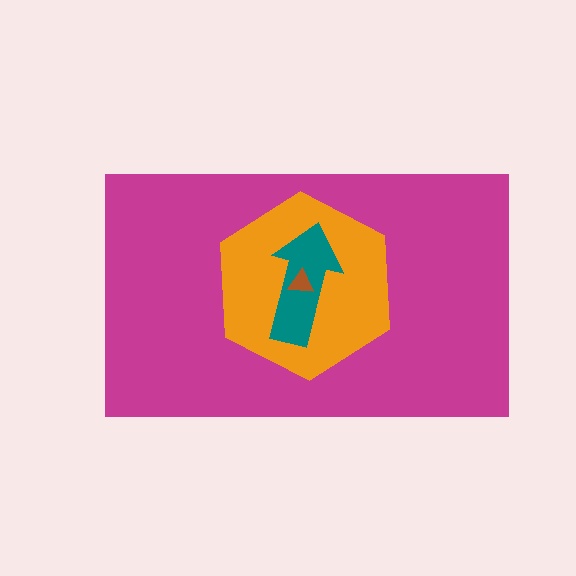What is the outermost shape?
The magenta rectangle.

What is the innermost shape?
The brown triangle.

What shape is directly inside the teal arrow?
The brown triangle.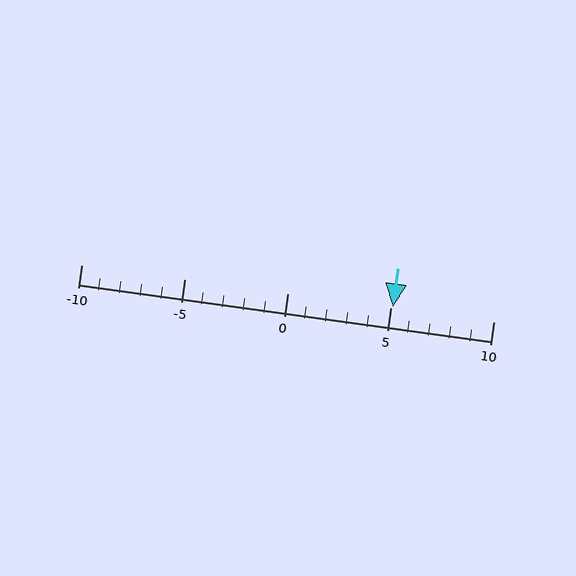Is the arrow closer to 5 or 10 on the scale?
The arrow is closer to 5.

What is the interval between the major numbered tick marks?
The major tick marks are spaced 5 units apart.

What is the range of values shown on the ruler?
The ruler shows values from -10 to 10.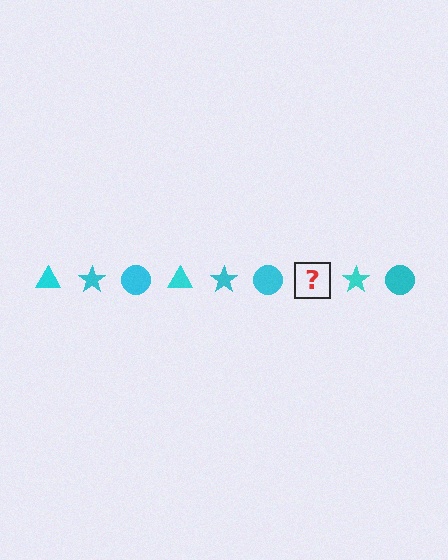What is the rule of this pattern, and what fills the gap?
The rule is that the pattern cycles through triangle, star, circle shapes in cyan. The gap should be filled with a cyan triangle.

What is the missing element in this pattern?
The missing element is a cyan triangle.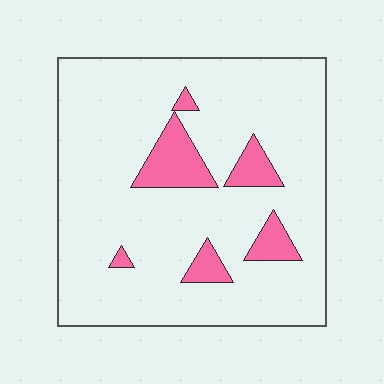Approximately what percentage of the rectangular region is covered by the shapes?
Approximately 10%.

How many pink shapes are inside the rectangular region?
6.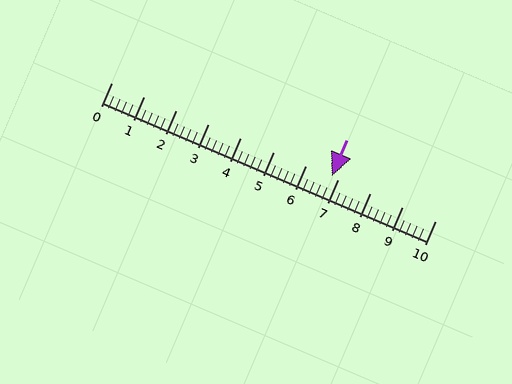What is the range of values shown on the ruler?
The ruler shows values from 0 to 10.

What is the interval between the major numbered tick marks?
The major tick marks are spaced 1 units apart.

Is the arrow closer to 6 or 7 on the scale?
The arrow is closer to 7.